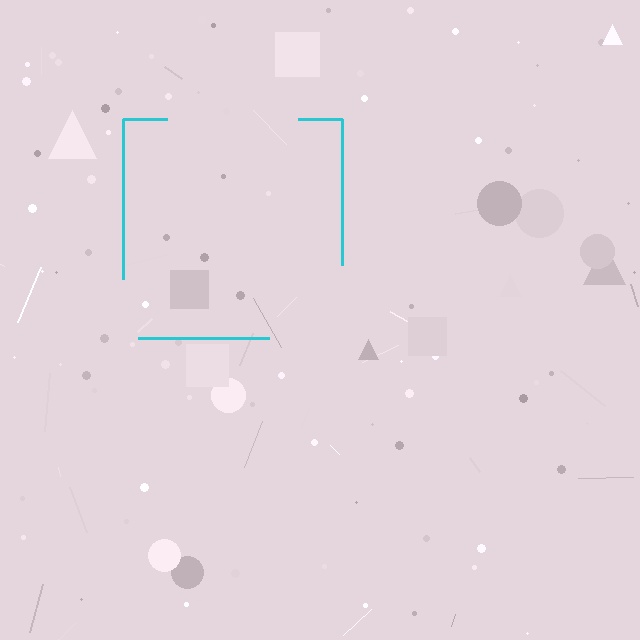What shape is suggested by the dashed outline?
The dashed outline suggests a square.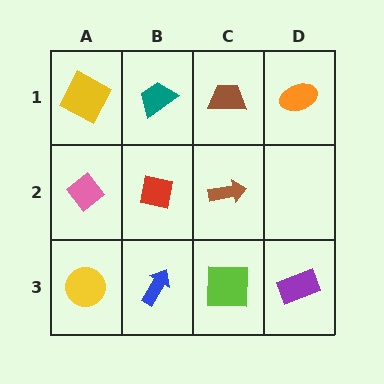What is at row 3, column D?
A purple rectangle.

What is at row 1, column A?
A yellow square.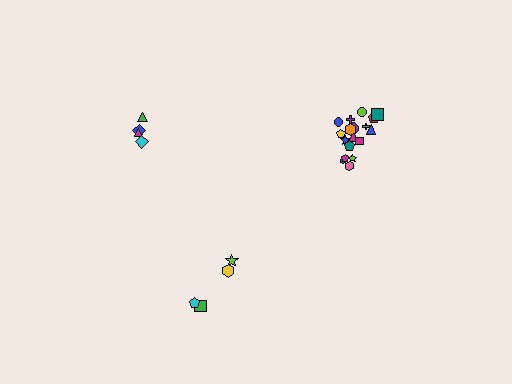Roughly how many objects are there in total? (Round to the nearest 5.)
Roughly 25 objects in total.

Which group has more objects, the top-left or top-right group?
The top-right group.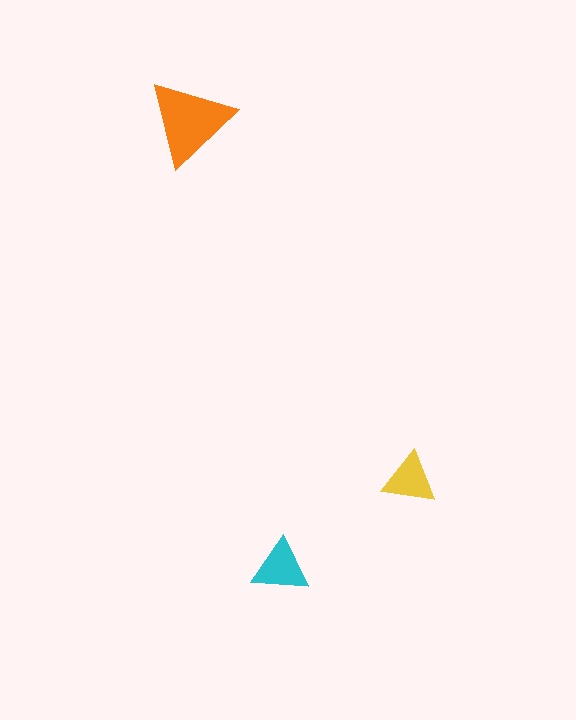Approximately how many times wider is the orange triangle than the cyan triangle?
About 1.5 times wider.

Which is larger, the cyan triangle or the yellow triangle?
The cyan one.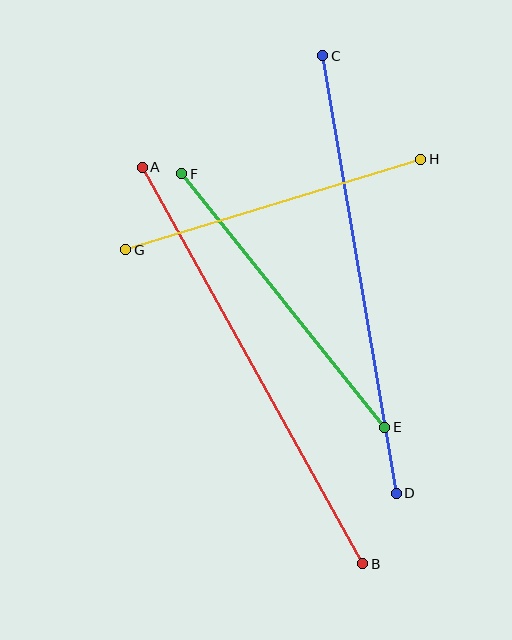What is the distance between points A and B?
The distance is approximately 454 pixels.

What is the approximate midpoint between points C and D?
The midpoint is at approximately (360, 274) pixels.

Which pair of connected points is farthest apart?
Points A and B are farthest apart.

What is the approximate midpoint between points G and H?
The midpoint is at approximately (273, 205) pixels.